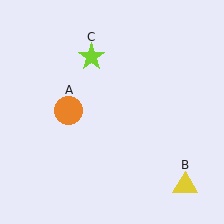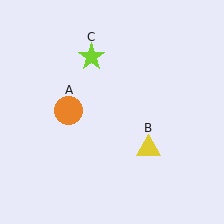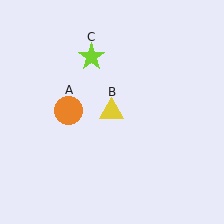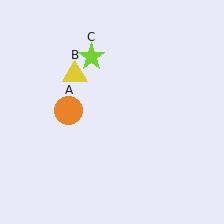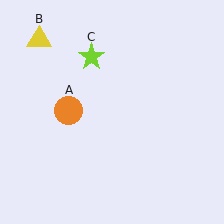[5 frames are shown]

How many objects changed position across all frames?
1 object changed position: yellow triangle (object B).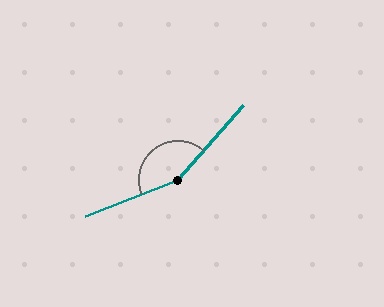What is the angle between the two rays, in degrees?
Approximately 153 degrees.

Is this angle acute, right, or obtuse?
It is obtuse.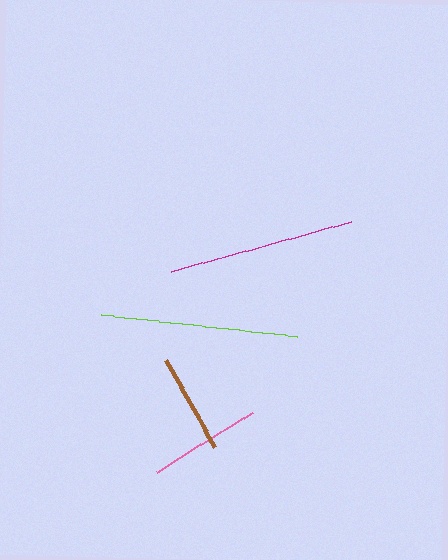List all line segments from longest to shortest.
From longest to shortest: lime, magenta, pink, brown.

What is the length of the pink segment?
The pink segment is approximately 114 pixels long.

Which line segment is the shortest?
The brown line is the shortest at approximately 100 pixels.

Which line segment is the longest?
The lime line is the longest at approximately 196 pixels.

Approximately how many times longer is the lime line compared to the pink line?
The lime line is approximately 1.7 times the length of the pink line.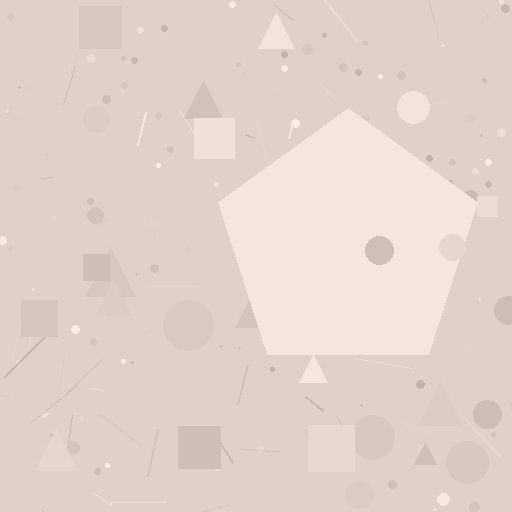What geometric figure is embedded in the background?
A pentagon is embedded in the background.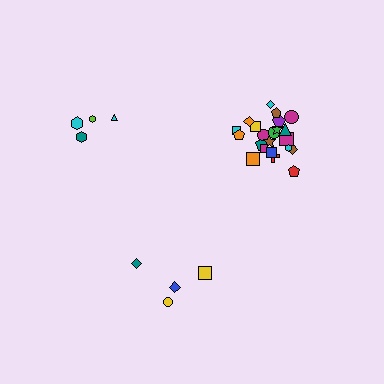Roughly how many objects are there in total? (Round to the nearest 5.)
Roughly 30 objects in total.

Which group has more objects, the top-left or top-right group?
The top-right group.